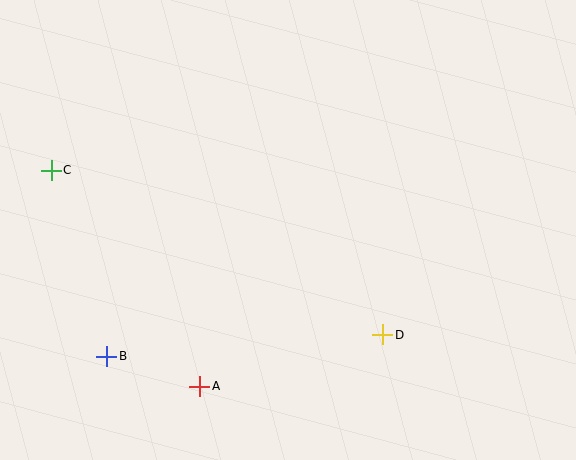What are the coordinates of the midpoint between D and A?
The midpoint between D and A is at (291, 361).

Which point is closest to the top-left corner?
Point C is closest to the top-left corner.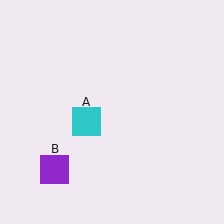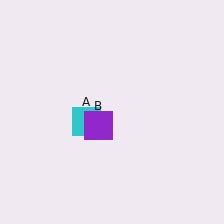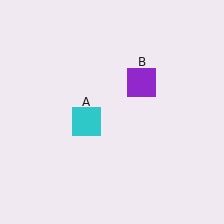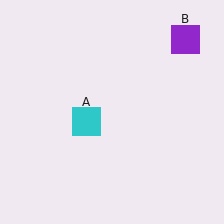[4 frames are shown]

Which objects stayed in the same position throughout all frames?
Cyan square (object A) remained stationary.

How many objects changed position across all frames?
1 object changed position: purple square (object B).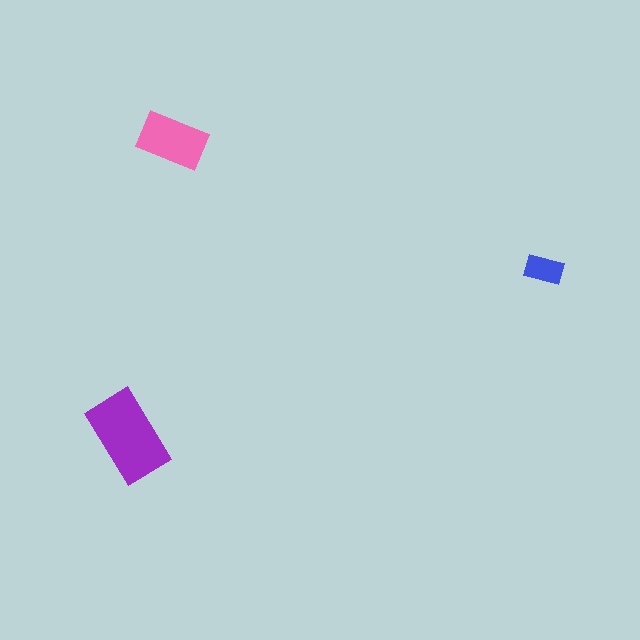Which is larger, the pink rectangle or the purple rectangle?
The purple one.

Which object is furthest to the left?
The purple rectangle is leftmost.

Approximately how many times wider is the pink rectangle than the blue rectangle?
About 1.5 times wider.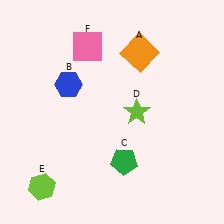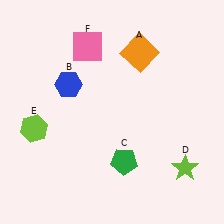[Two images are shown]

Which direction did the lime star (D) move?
The lime star (D) moved down.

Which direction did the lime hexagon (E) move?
The lime hexagon (E) moved up.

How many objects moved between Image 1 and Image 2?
2 objects moved between the two images.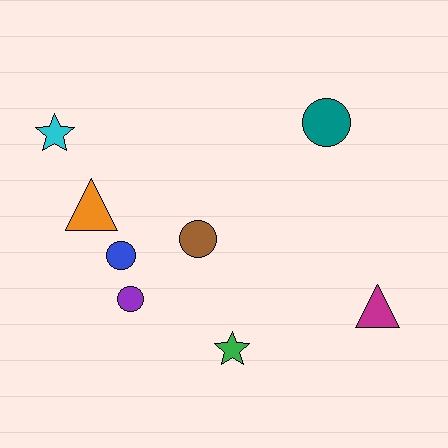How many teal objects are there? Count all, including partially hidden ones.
There is 1 teal object.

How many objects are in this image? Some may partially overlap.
There are 8 objects.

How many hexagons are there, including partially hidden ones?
There are no hexagons.